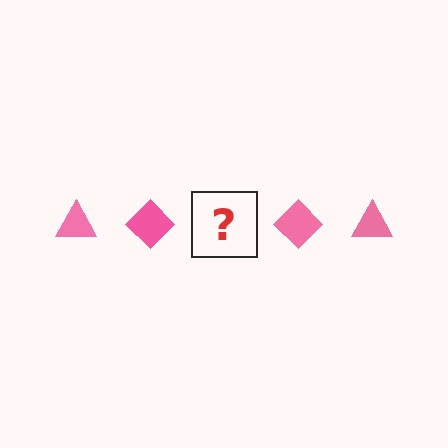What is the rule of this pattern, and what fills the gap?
The rule is that the pattern cycles through triangle, diamond shapes in pink. The gap should be filled with a pink triangle.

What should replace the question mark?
The question mark should be replaced with a pink triangle.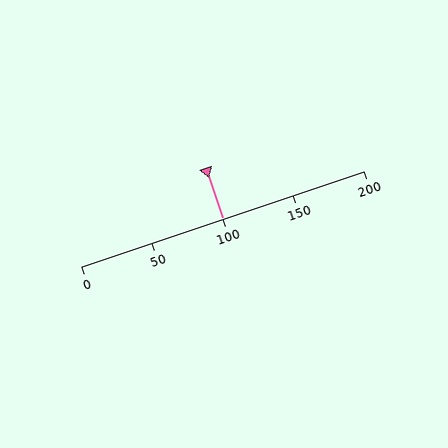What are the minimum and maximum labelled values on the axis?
The axis runs from 0 to 200.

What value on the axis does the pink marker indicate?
The marker indicates approximately 100.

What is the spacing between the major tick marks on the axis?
The major ticks are spaced 50 apart.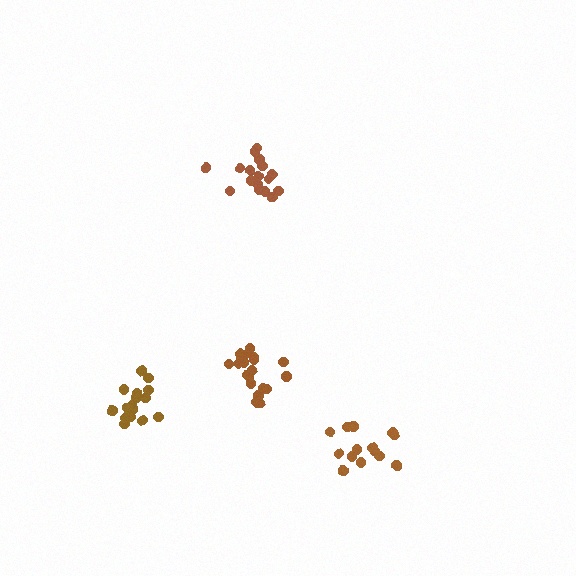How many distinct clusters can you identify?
There are 4 distinct clusters.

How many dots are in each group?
Group 1: 20 dots, Group 2: 15 dots, Group 3: 17 dots, Group 4: 17 dots (69 total).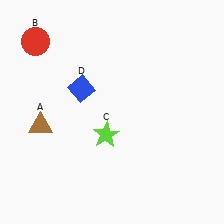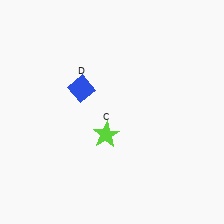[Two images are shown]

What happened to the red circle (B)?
The red circle (B) was removed in Image 2. It was in the top-left area of Image 1.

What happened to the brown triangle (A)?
The brown triangle (A) was removed in Image 2. It was in the bottom-left area of Image 1.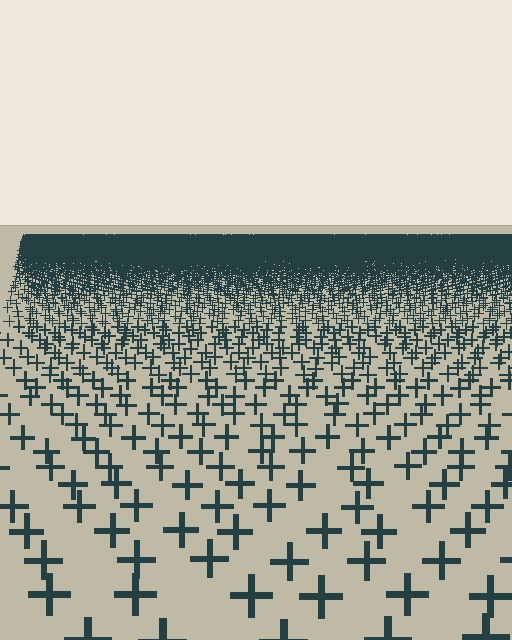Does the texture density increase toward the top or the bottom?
Density increases toward the top.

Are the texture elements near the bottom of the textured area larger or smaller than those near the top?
Larger. Near the bottom, elements are closer to the viewer and appear at a bigger on-screen size.